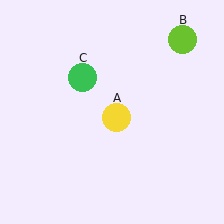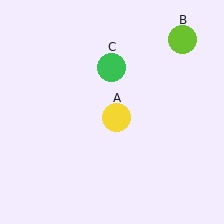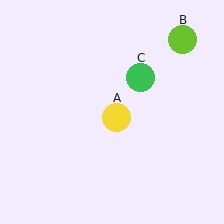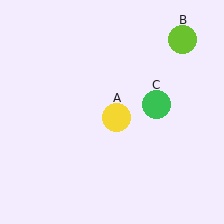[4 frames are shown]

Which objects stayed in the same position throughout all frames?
Yellow circle (object A) and lime circle (object B) remained stationary.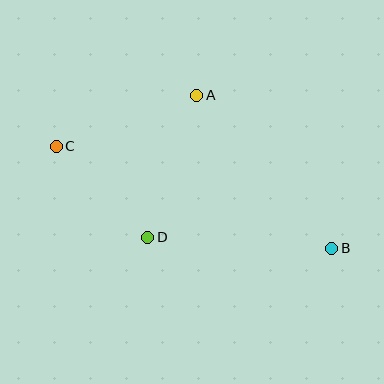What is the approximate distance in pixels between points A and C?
The distance between A and C is approximately 150 pixels.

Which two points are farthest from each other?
Points B and C are farthest from each other.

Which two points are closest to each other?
Points C and D are closest to each other.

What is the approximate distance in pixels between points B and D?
The distance between B and D is approximately 184 pixels.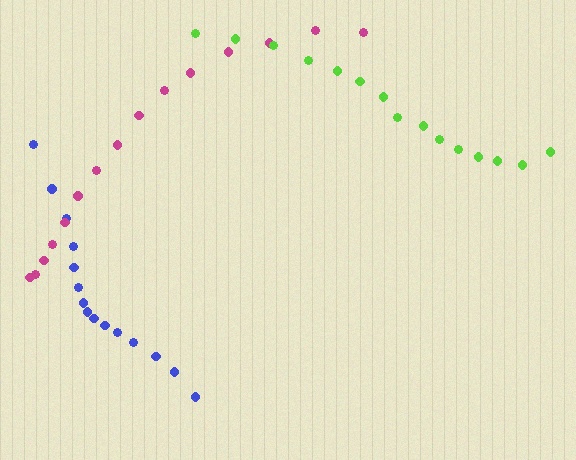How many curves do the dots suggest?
There are 3 distinct paths.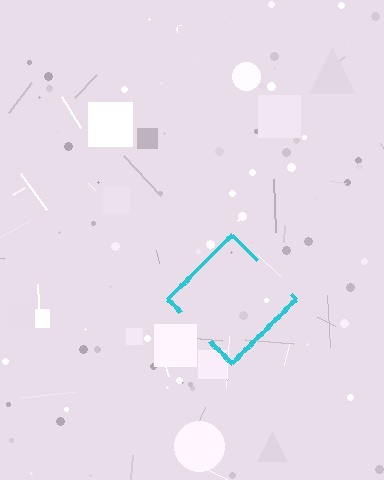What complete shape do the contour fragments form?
The contour fragments form a diamond.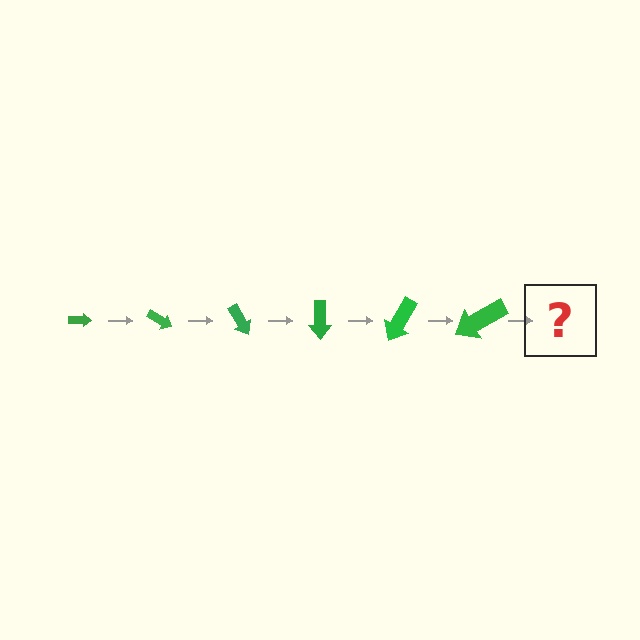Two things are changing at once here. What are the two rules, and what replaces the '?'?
The two rules are that the arrow grows larger each step and it rotates 30 degrees each step. The '?' should be an arrow, larger than the previous one and rotated 180 degrees from the start.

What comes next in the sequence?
The next element should be an arrow, larger than the previous one and rotated 180 degrees from the start.